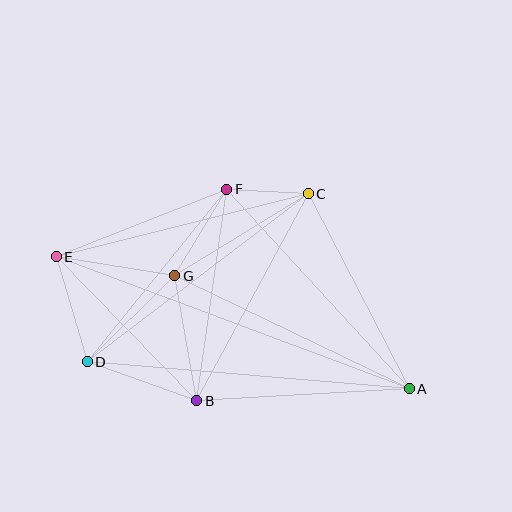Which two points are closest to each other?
Points C and F are closest to each other.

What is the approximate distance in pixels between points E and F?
The distance between E and F is approximately 183 pixels.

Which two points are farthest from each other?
Points A and E are farthest from each other.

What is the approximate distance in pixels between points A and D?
The distance between A and D is approximately 323 pixels.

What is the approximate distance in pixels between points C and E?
The distance between C and E is approximately 259 pixels.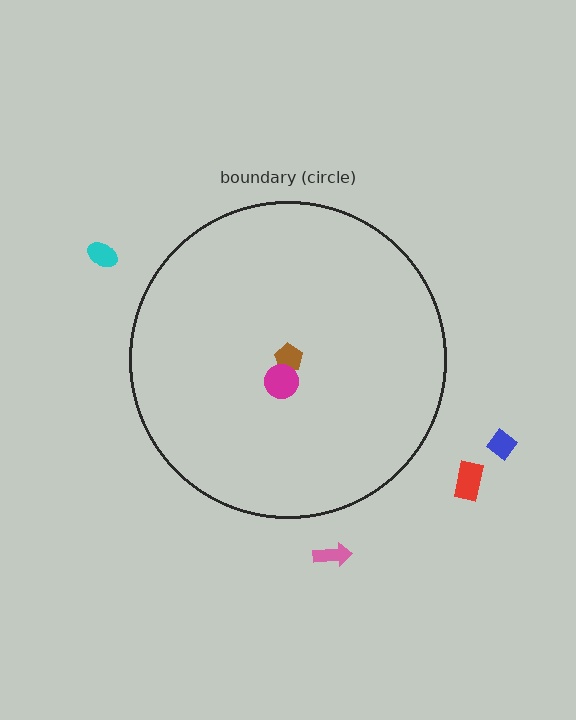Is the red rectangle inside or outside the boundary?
Outside.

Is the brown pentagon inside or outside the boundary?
Inside.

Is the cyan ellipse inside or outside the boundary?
Outside.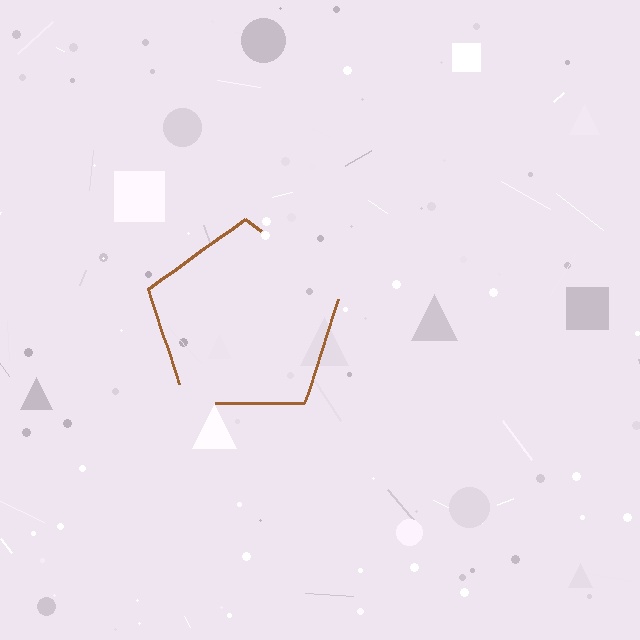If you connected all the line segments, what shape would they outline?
They would outline a pentagon.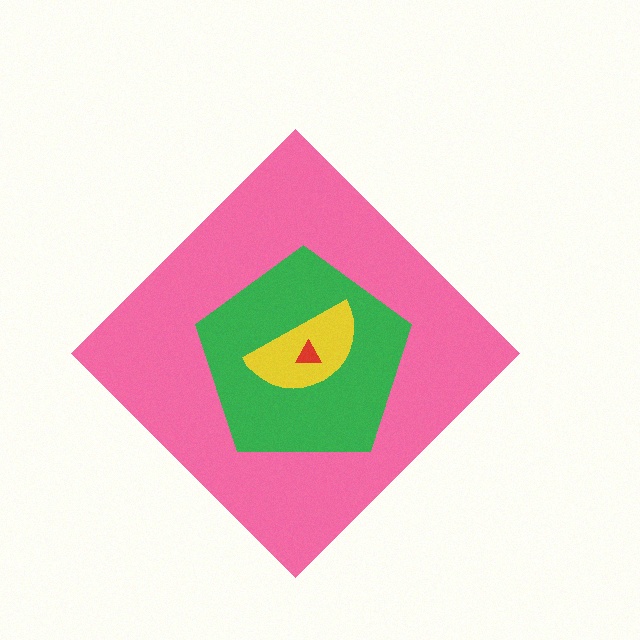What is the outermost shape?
The pink diamond.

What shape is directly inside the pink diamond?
The green pentagon.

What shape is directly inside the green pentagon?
The yellow semicircle.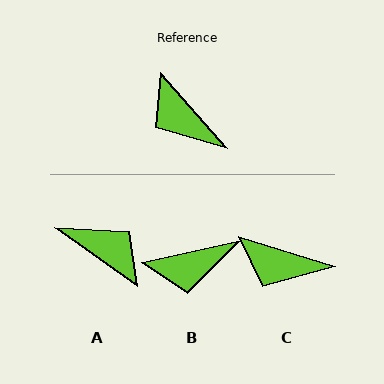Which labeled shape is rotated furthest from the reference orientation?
A, about 167 degrees away.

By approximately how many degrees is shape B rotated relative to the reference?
Approximately 61 degrees counter-clockwise.